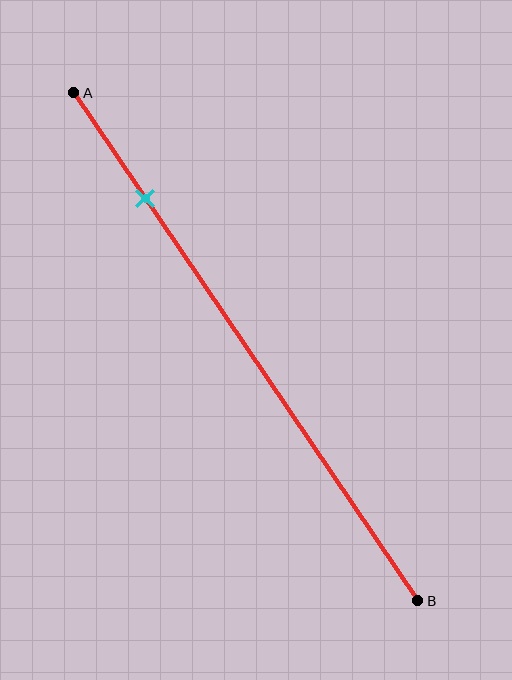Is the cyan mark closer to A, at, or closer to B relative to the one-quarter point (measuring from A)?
The cyan mark is closer to point A than the one-quarter point of segment AB.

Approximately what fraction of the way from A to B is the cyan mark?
The cyan mark is approximately 20% of the way from A to B.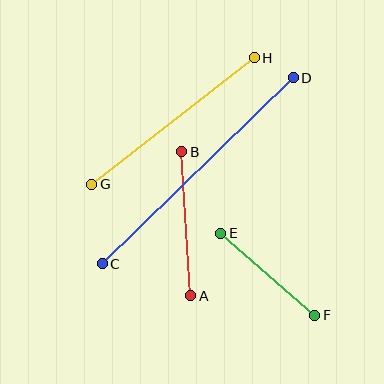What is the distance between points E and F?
The distance is approximately 125 pixels.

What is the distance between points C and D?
The distance is approximately 266 pixels.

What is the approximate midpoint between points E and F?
The midpoint is at approximately (268, 274) pixels.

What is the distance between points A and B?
The distance is approximately 144 pixels.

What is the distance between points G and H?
The distance is approximately 206 pixels.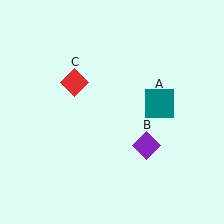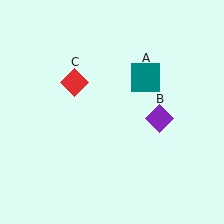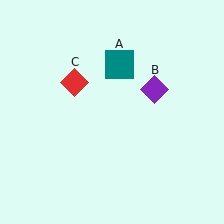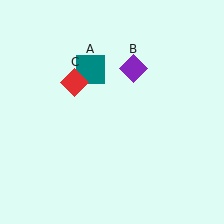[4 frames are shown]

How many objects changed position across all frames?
2 objects changed position: teal square (object A), purple diamond (object B).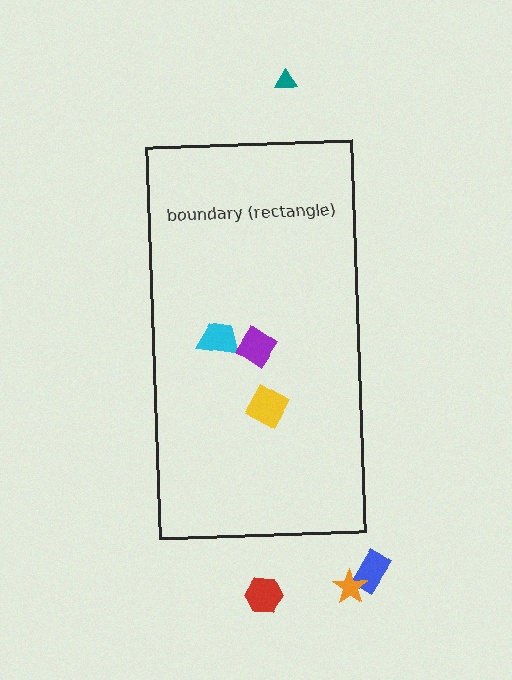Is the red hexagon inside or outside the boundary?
Outside.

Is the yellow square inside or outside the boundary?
Inside.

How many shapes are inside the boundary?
3 inside, 4 outside.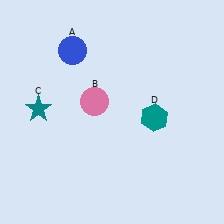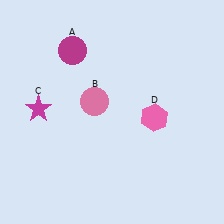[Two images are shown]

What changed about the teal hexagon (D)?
In Image 1, D is teal. In Image 2, it changed to pink.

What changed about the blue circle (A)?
In Image 1, A is blue. In Image 2, it changed to magenta.